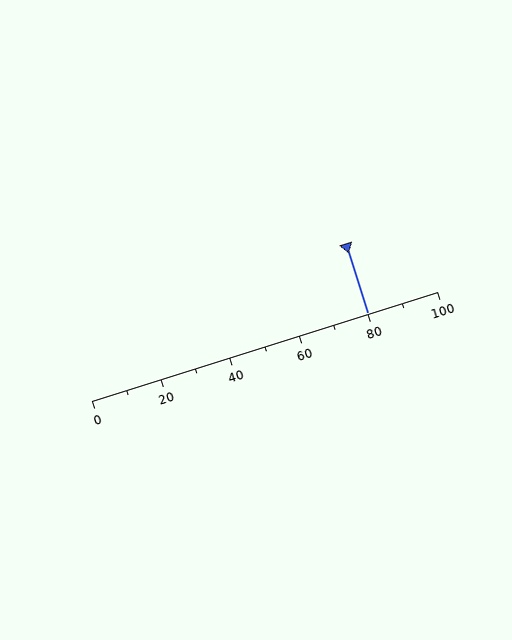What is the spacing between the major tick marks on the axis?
The major ticks are spaced 20 apart.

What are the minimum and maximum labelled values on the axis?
The axis runs from 0 to 100.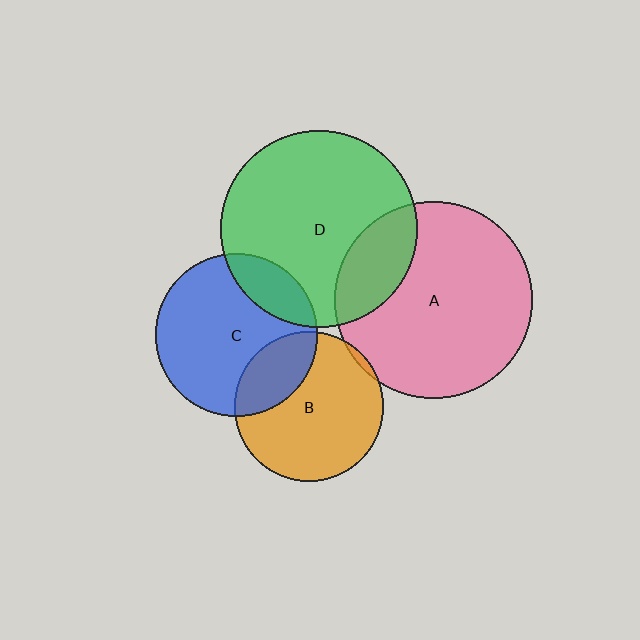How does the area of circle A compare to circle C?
Approximately 1.5 times.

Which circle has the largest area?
Circle A (pink).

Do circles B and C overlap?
Yes.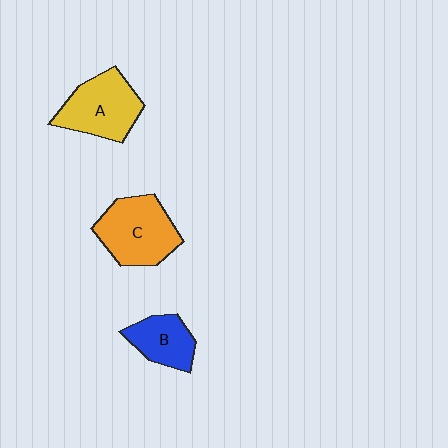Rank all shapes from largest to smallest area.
From largest to smallest: C (orange), A (yellow), B (blue).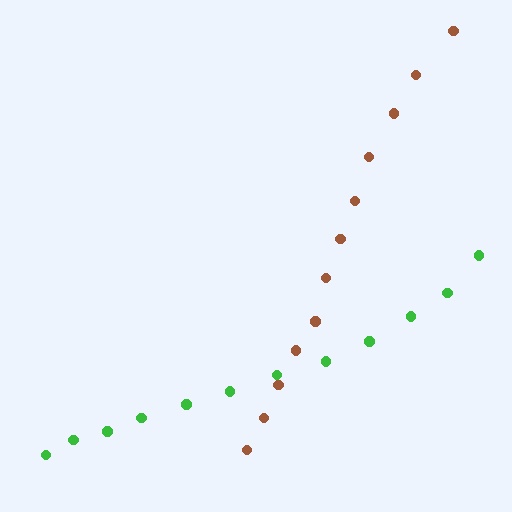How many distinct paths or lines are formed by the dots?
There are 2 distinct paths.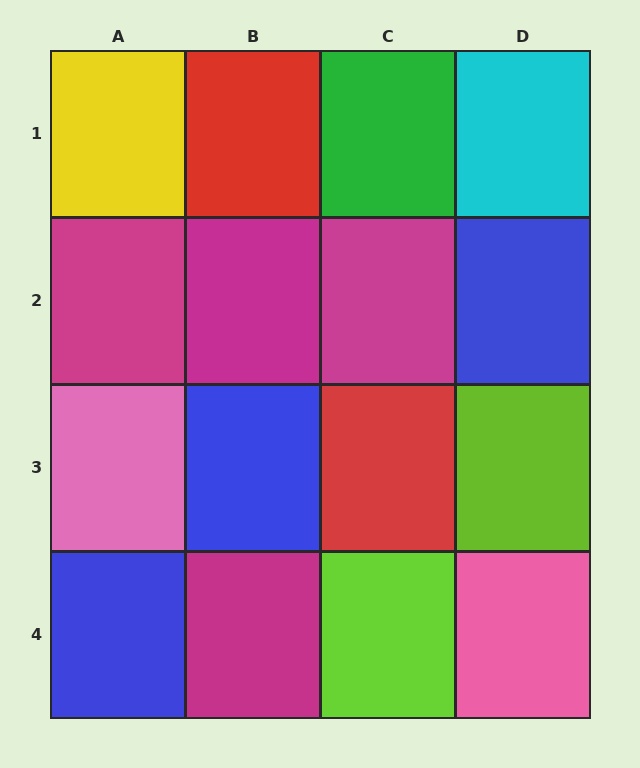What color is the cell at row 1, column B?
Red.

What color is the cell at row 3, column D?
Lime.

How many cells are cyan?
1 cell is cyan.